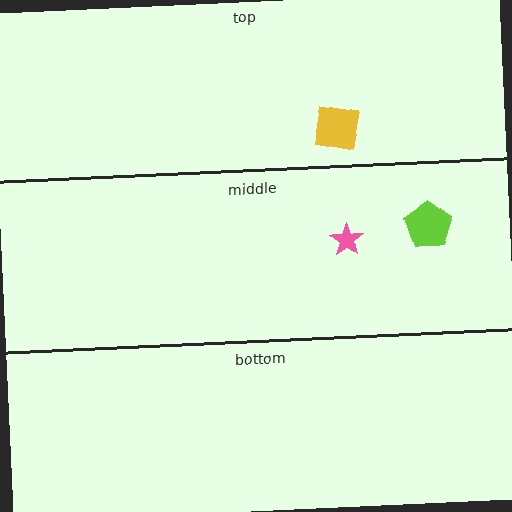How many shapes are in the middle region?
2.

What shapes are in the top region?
The yellow square.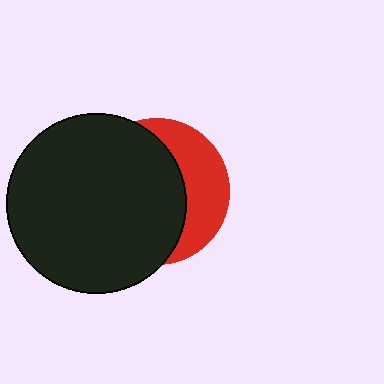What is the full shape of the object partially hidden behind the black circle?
The partially hidden object is a red circle.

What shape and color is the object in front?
The object in front is a black circle.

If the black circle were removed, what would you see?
You would see the complete red circle.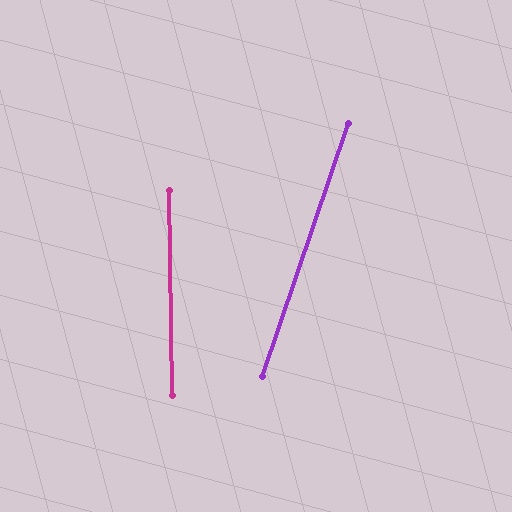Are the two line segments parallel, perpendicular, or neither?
Neither parallel nor perpendicular — they differ by about 20°.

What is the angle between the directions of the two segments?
Approximately 20 degrees.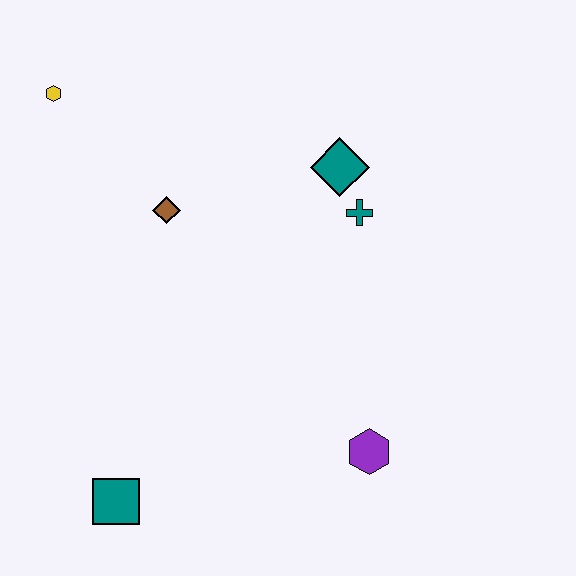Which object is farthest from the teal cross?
The teal square is farthest from the teal cross.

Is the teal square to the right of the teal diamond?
No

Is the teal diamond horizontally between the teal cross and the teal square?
Yes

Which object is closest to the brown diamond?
The yellow hexagon is closest to the brown diamond.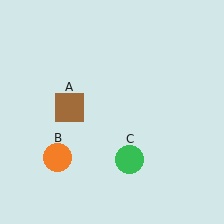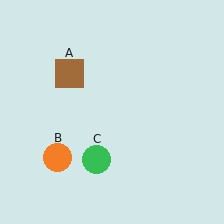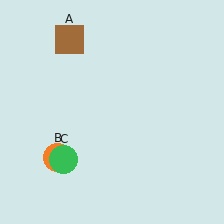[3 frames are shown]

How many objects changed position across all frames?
2 objects changed position: brown square (object A), green circle (object C).